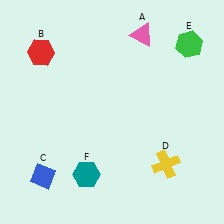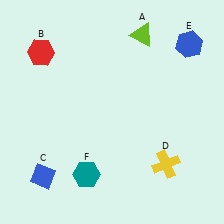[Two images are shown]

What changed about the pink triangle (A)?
In Image 1, A is pink. In Image 2, it changed to lime.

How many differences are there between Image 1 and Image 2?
There are 2 differences between the two images.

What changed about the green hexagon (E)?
In Image 1, E is green. In Image 2, it changed to blue.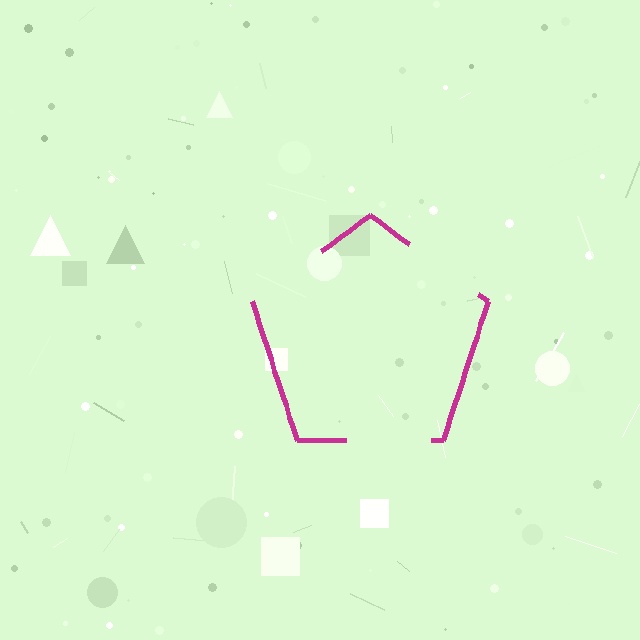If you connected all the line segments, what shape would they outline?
They would outline a pentagon.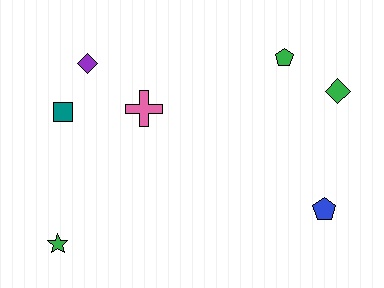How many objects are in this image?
There are 7 objects.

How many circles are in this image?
There are no circles.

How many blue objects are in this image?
There is 1 blue object.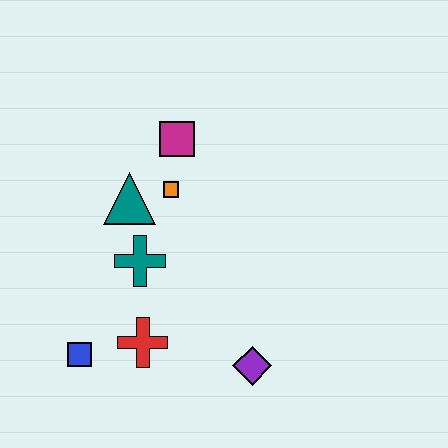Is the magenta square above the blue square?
Yes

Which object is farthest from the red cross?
The magenta square is farthest from the red cross.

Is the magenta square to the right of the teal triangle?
Yes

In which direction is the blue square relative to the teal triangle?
The blue square is below the teal triangle.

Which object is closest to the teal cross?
The teal triangle is closest to the teal cross.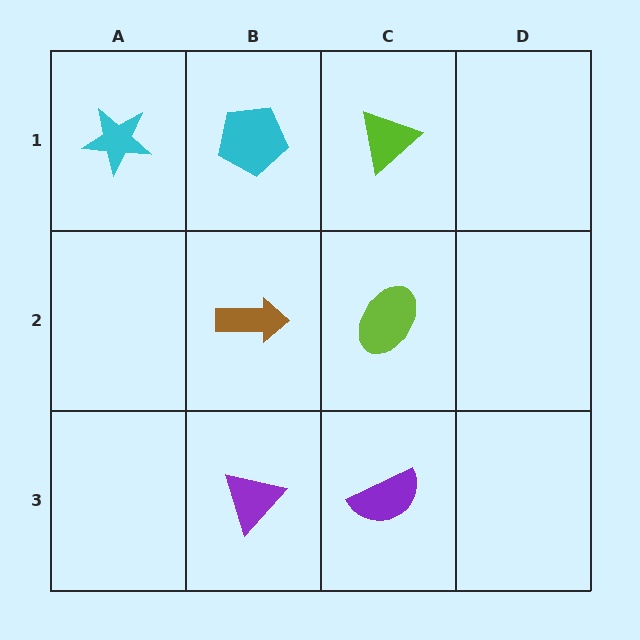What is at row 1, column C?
A lime triangle.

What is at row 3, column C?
A purple semicircle.